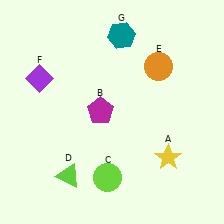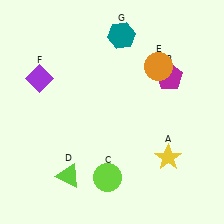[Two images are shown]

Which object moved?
The magenta pentagon (B) moved right.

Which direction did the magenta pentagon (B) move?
The magenta pentagon (B) moved right.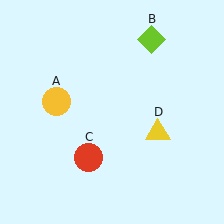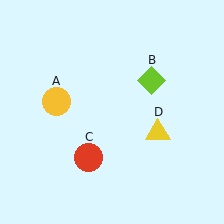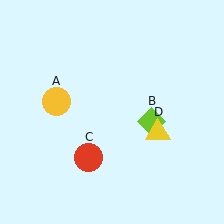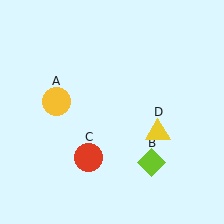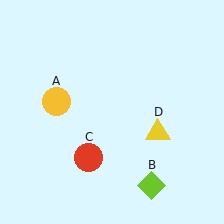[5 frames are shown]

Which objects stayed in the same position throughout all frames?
Yellow circle (object A) and red circle (object C) and yellow triangle (object D) remained stationary.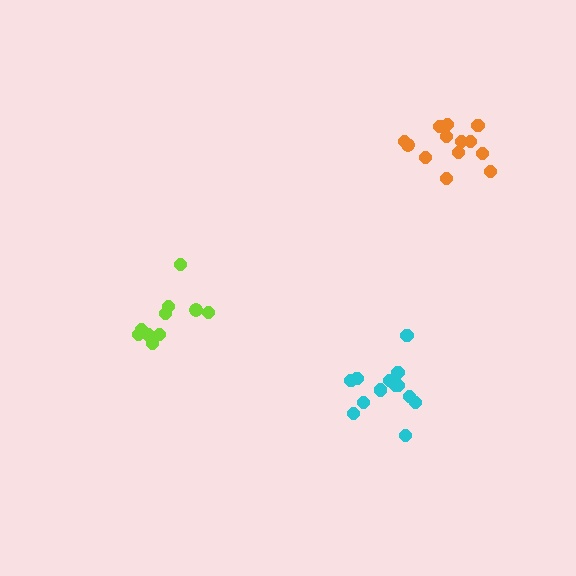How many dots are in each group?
Group 1: 10 dots, Group 2: 13 dots, Group 3: 13 dots (36 total).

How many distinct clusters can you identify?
There are 3 distinct clusters.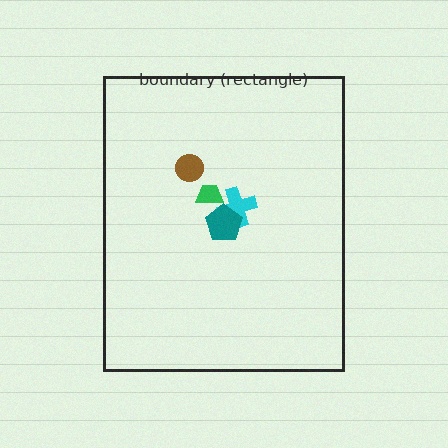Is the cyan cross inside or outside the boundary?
Inside.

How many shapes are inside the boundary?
4 inside, 0 outside.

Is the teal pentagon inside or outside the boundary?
Inside.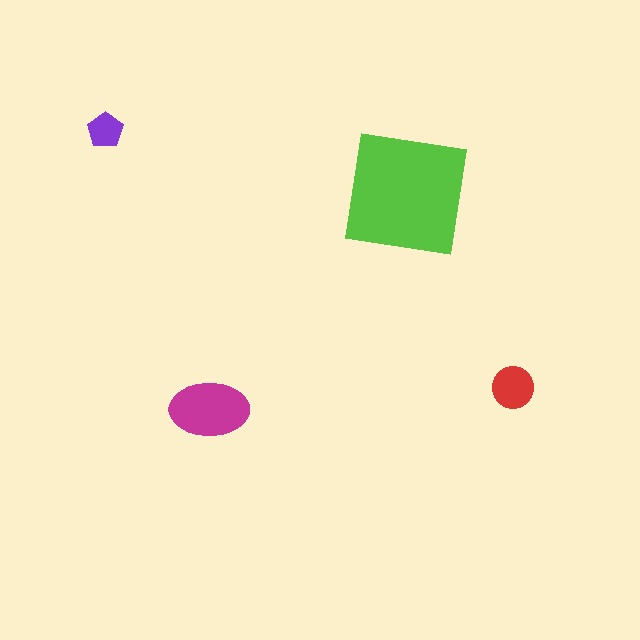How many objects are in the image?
There are 4 objects in the image.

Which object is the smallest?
The purple pentagon.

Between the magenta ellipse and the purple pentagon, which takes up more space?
The magenta ellipse.